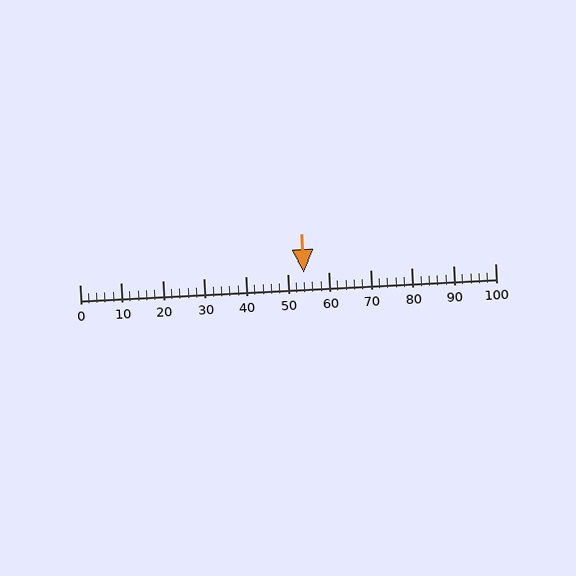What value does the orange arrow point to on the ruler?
The orange arrow points to approximately 54.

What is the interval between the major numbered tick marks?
The major tick marks are spaced 10 units apart.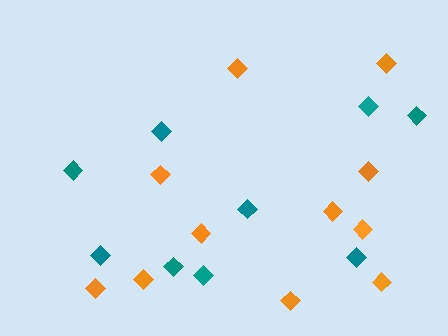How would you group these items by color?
There are 2 groups: one group of teal diamonds (9) and one group of orange diamonds (11).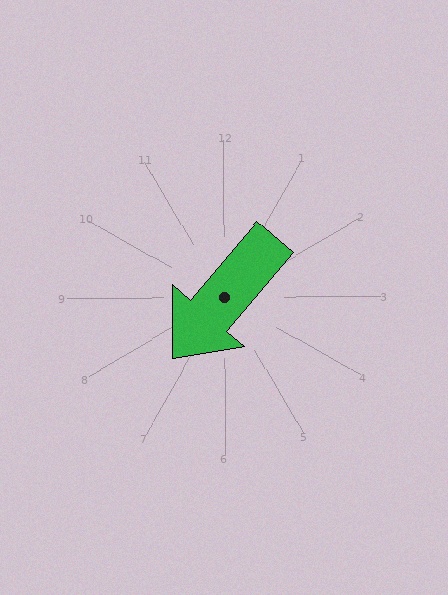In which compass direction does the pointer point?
Southwest.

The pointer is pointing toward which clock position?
Roughly 7 o'clock.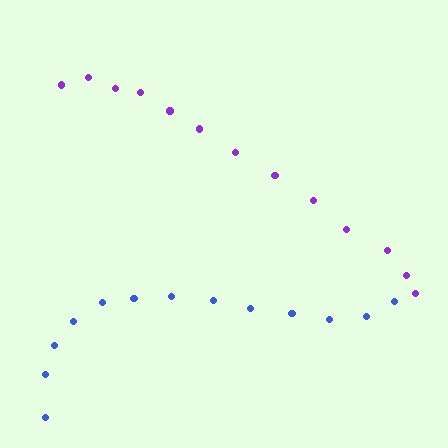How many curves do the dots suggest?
There are 2 distinct paths.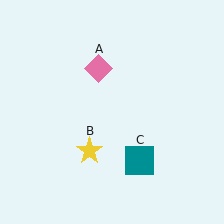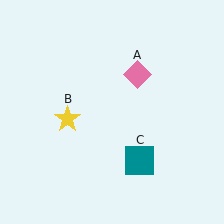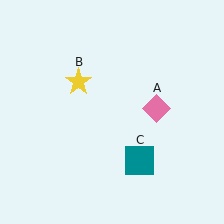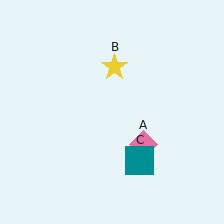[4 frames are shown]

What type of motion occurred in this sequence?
The pink diamond (object A), yellow star (object B) rotated clockwise around the center of the scene.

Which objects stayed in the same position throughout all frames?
Teal square (object C) remained stationary.